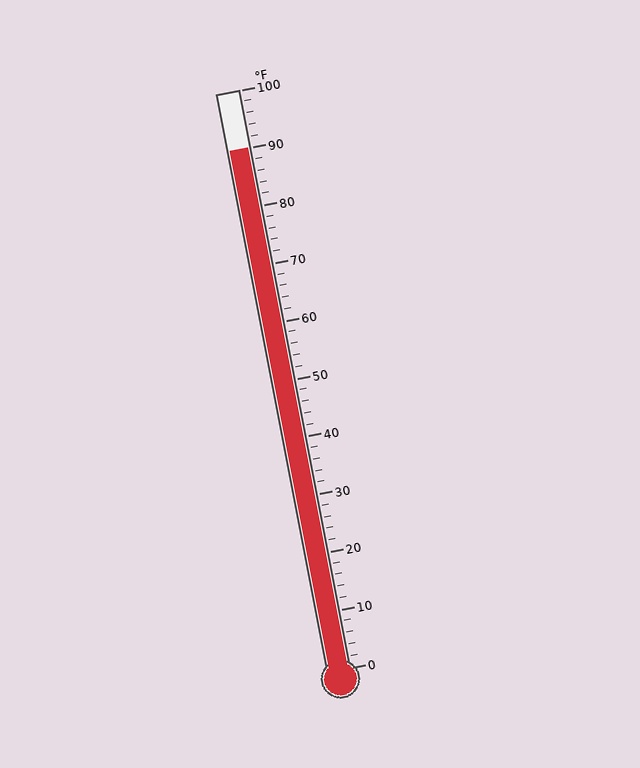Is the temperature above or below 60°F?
The temperature is above 60°F.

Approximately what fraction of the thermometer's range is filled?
The thermometer is filled to approximately 90% of its range.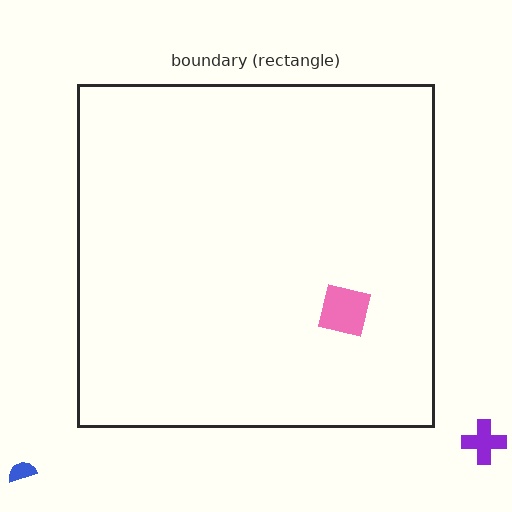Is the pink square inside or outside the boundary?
Inside.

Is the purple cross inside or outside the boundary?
Outside.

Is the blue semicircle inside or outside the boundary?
Outside.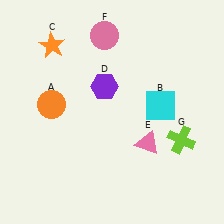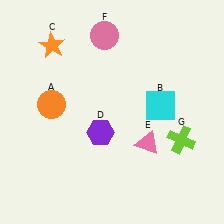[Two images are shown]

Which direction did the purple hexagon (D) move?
The purple hexagon (D) moved down.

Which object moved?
The purple hexagon (D) moved down.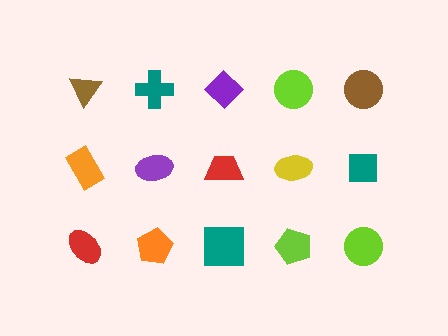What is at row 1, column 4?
A lime circle.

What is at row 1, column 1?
A brown triangle.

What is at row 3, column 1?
A red ellipse.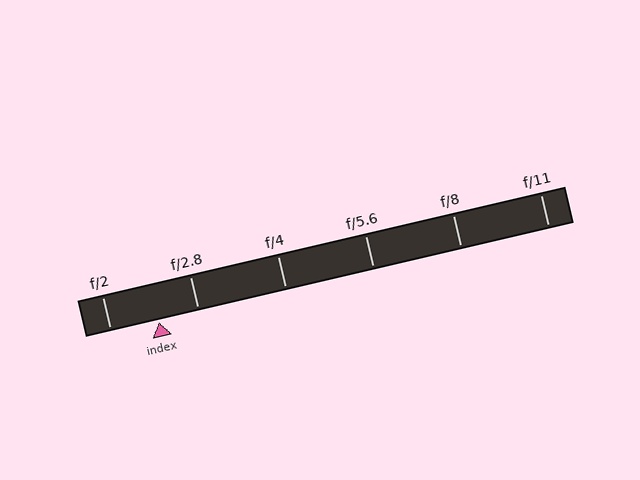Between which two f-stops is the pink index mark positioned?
The index mark is between f/2 and f/2.8.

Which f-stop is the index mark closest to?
The index mark is closest to f/2.8.